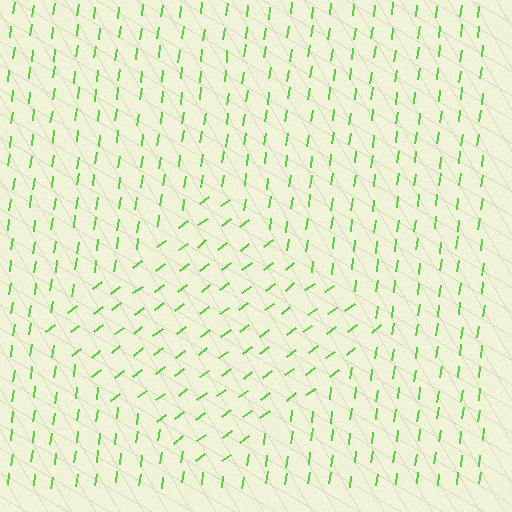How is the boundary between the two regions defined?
The boundary is defined purely by a change in line orientation (approximately 45 degrees difference). All lines are the same color and thickness.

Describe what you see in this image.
The image is filled with small lime line segments. A diamond region in the image has lines oriented differently from the surrounding lines, creating a visible texture boundary.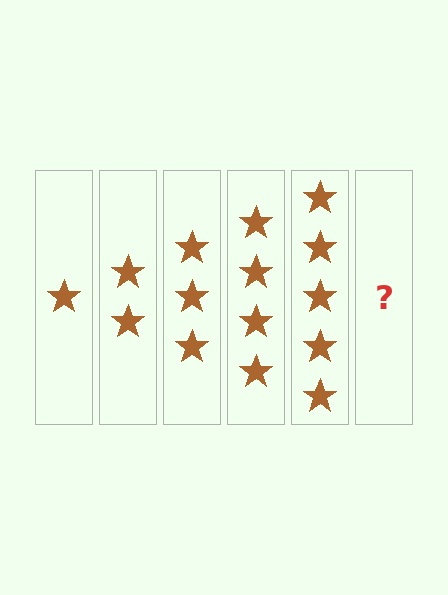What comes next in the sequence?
The next element should be 6 stars.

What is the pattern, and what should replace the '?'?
The pattern is that each step adds one more star. The '?' should be 6 stars.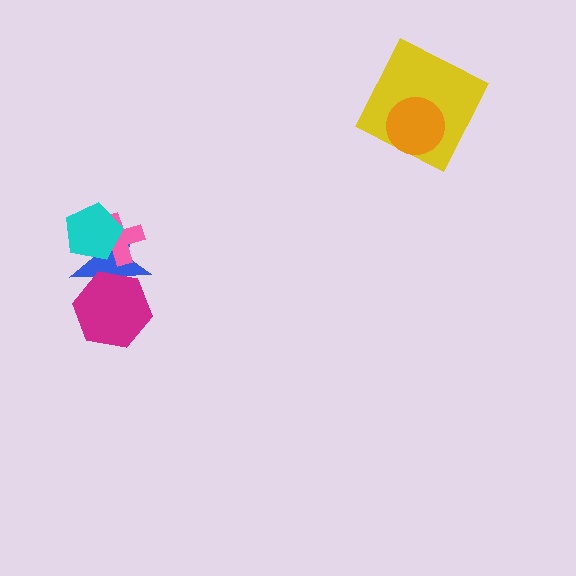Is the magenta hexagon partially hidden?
No, no other shape covers it.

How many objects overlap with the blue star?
3 objects overlap with the blue star.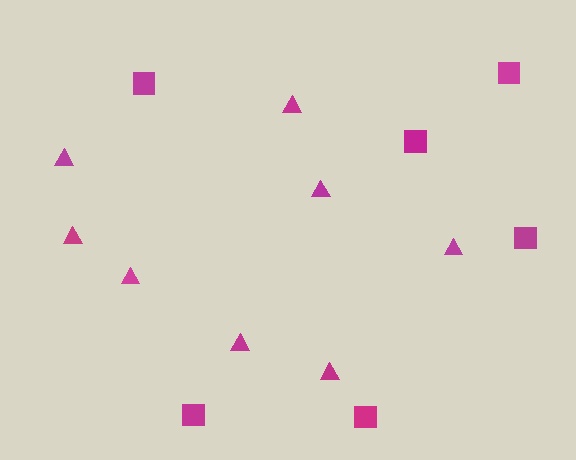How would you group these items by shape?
There are 2 groups: one group of triangles (8) and one group of squares (6).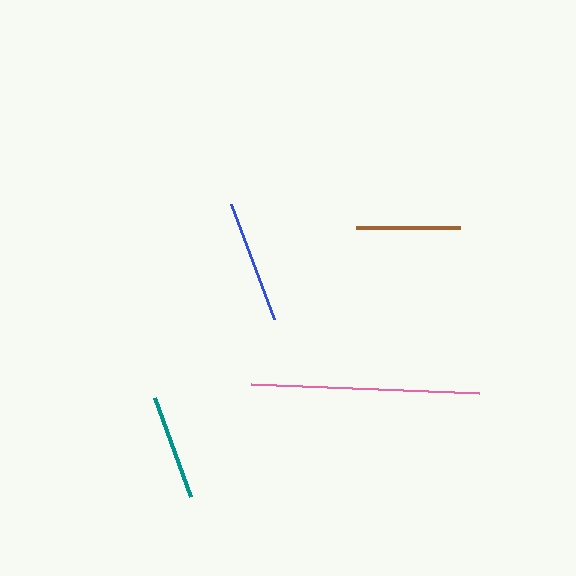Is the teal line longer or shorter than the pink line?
The pink line is longer than the teal line.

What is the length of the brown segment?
The brown segment is approximately 105 pixels long.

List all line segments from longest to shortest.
From longest to shortest: pink, blue, teal, brown.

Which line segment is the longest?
The pink line is the longest at approximately 228 pixels.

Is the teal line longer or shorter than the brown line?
The teal line is longer than the brown line.